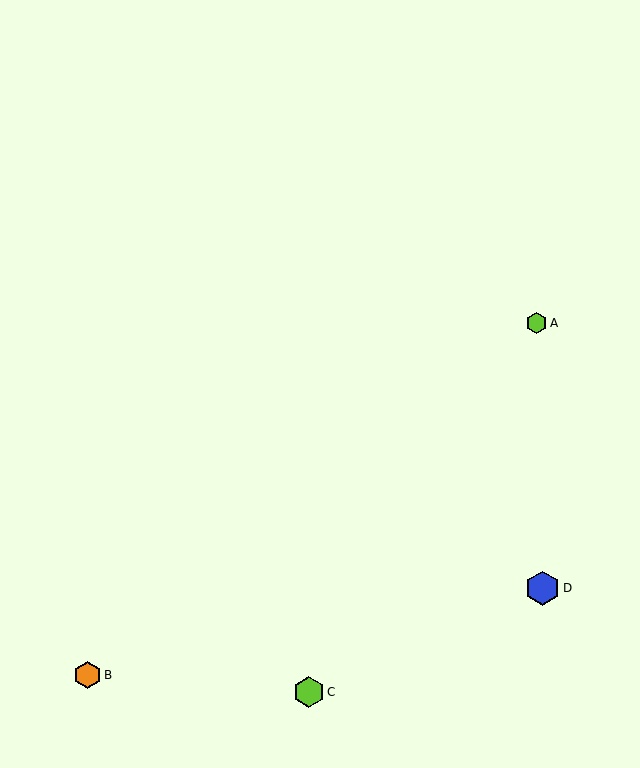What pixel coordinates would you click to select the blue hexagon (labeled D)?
Click at (543, 588) to select the blue hexagon D.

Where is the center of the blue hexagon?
The center of the blue hexagon is at (543, 588).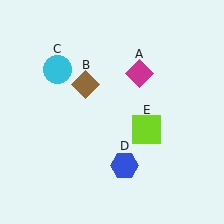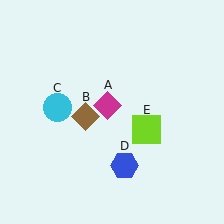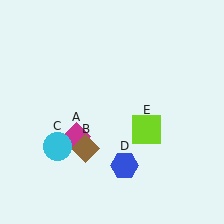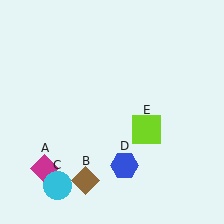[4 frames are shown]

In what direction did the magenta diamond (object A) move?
The magenta diamond (object A) moved down and to the left.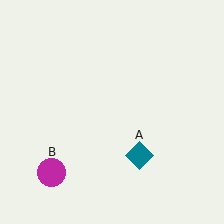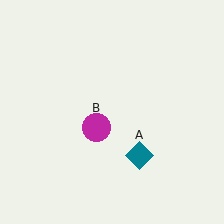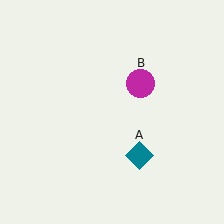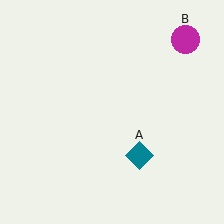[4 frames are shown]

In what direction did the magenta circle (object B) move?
The magenta circle (object B) moved up and to the right.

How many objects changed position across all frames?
1 object changed position: magenta circle (object B).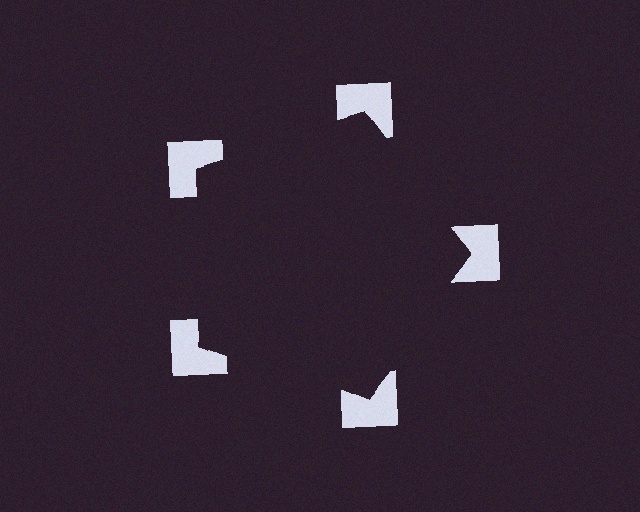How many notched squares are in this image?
There are 5 — one at each vertex of the illusory pentagon.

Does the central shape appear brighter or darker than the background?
It typically appears slightly darker than the background, even though no actual brightness change is drawn.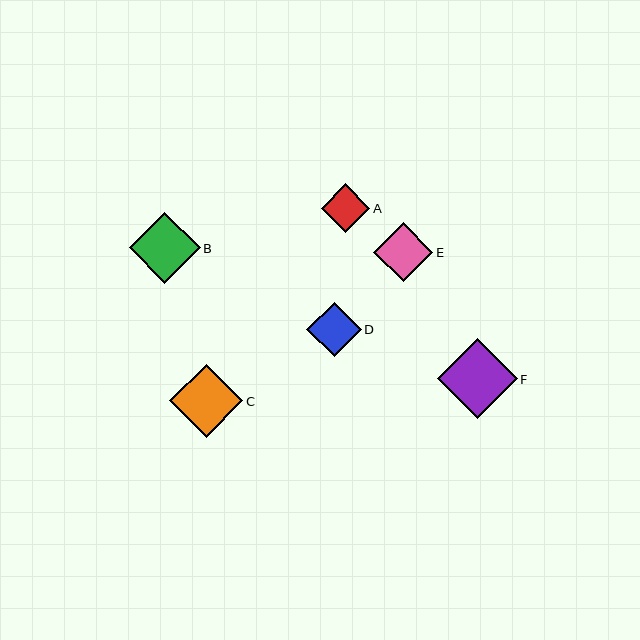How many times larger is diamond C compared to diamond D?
Diamond C is approximately 1.3 times the size of diamond D.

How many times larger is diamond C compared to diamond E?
Diamond C is approximately 1.2 times the size of diamond E.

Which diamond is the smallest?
Diamond A is the smallest with a size of approximately 49 pixels.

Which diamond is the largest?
Diamond F is the largest with a size of approximately 80 pixels.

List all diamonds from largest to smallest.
From largest to smallest: F, C, B, E, D, A.